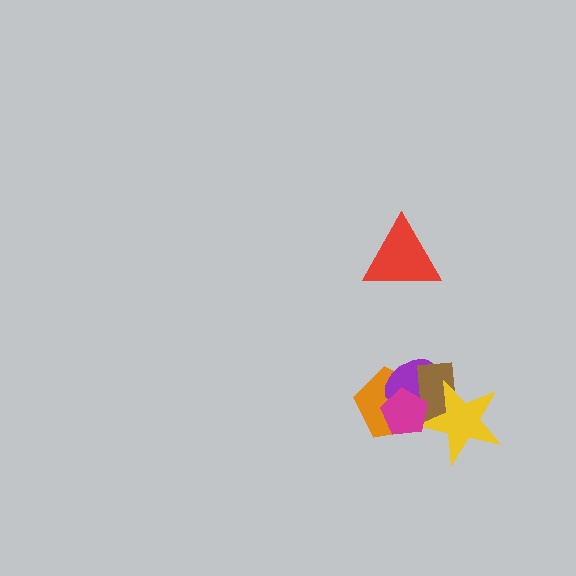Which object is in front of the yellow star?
The magenta pentagon is in front of the yellow star.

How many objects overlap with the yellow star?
4 objects overlap with the yellow star.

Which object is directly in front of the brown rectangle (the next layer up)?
The yellow star is directly in front of the brown rectangle.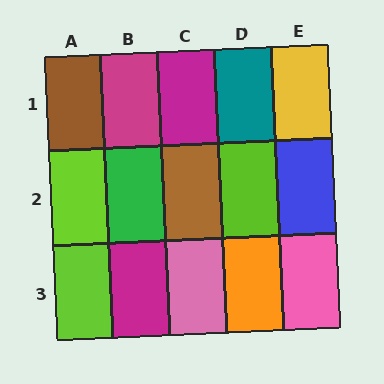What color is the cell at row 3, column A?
Lime.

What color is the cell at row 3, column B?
Magenta.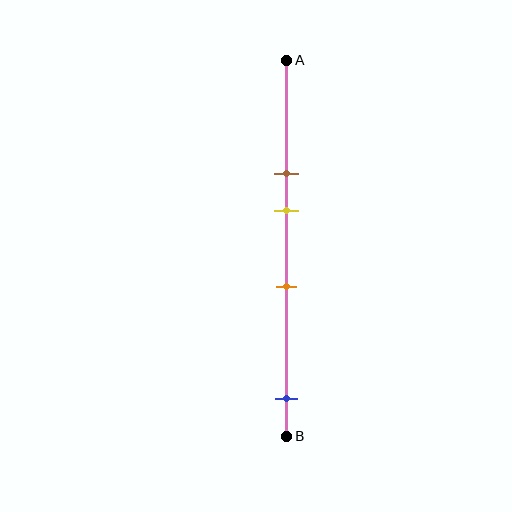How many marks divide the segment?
There are 4 marks dividing the segment.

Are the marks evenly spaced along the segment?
No, the marks are not evenly spaced.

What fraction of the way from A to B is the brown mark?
The brown mark is approximately 30% (0.3) of the way from A to B.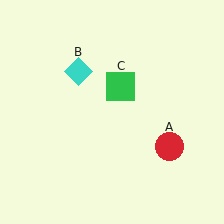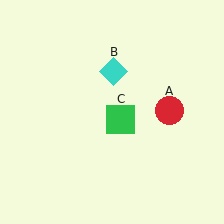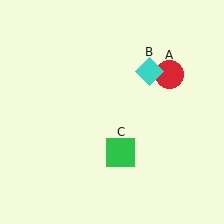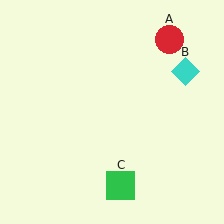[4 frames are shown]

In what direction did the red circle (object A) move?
The red circle (object A) moved up.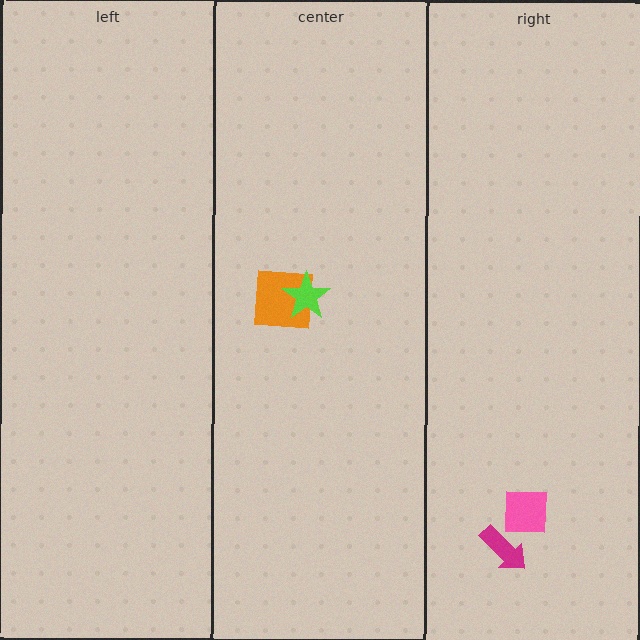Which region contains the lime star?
The center region.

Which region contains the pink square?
The right region.